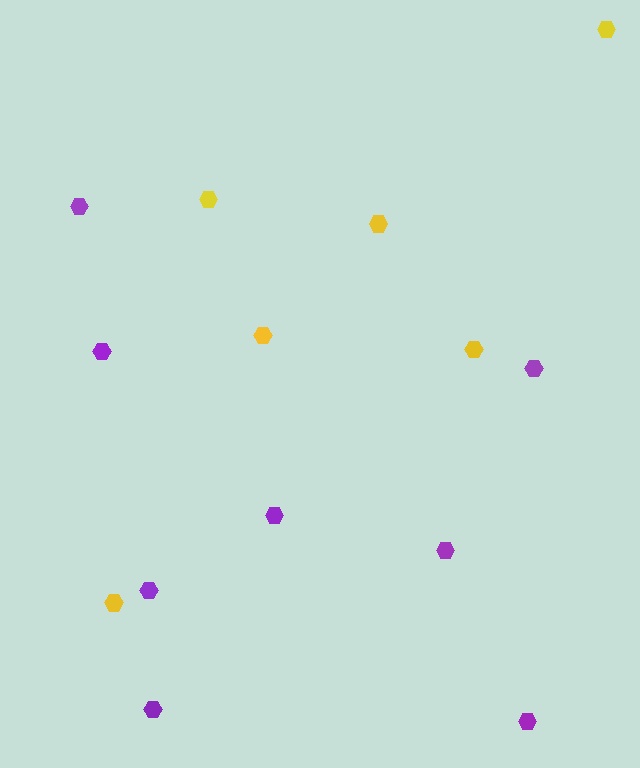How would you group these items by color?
There are 2 groups: one group of purple hexagons (8) and one group of yellow hexagons (6).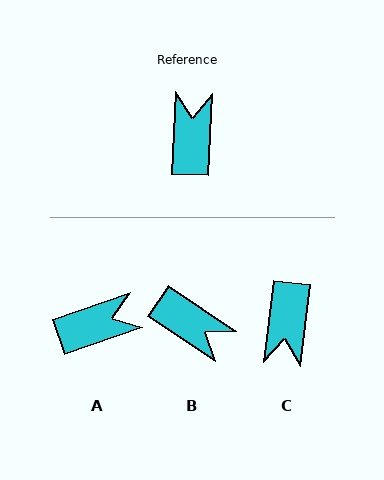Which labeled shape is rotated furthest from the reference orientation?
C, about 175 degrees away.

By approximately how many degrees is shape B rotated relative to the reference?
Approximately 121 degrees clockwise.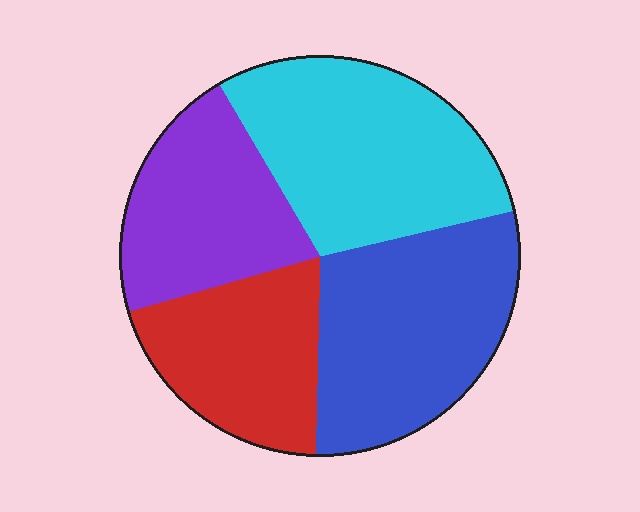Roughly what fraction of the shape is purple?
Purple takes up about one fifth (1/5) of the shape.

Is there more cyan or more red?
Cyan.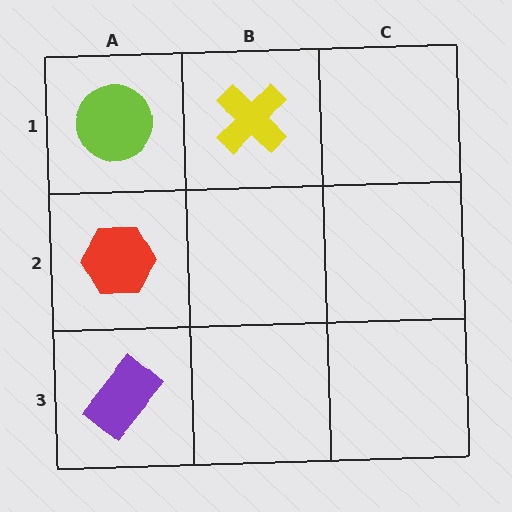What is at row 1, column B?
A yellow cross.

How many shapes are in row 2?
1 shape.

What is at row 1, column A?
A lime circle.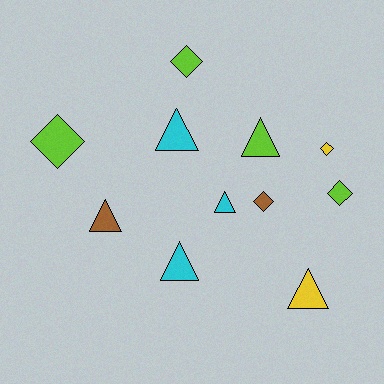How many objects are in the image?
There are 11 objects.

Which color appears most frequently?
Lime, with 4 objects.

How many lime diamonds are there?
There are 3 lime diamonds.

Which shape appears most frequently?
Triangle, with 6 objects.